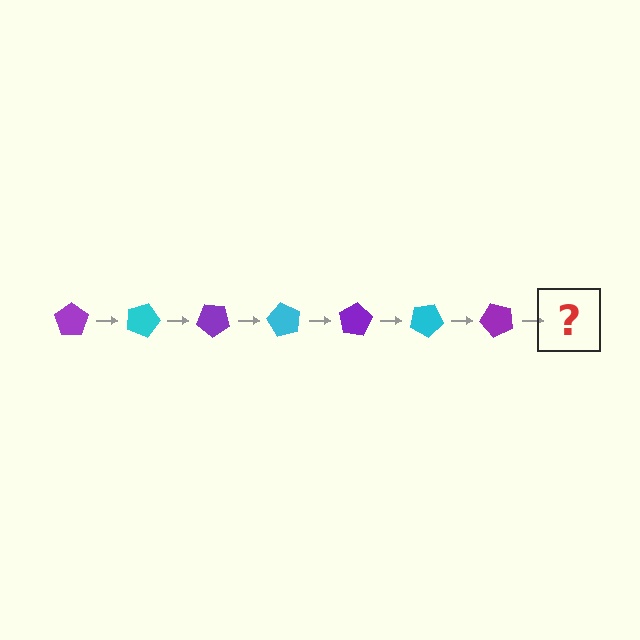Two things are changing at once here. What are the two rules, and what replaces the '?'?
The two rules are that it rotates 20 degrees each step and the color cycles through purple and cyan. The '?' should be a cyan pentagon, rotated 140 degrees from the start.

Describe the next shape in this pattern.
It should be a cyan pentagon, rotated 140 degrees from the start.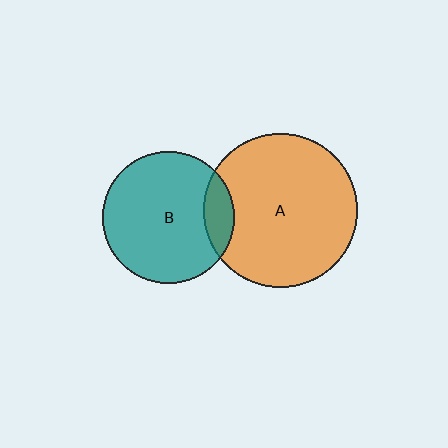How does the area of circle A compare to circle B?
Approximately 1.4 times.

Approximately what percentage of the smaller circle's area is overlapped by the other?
Approximately 15%.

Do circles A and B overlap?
Yes.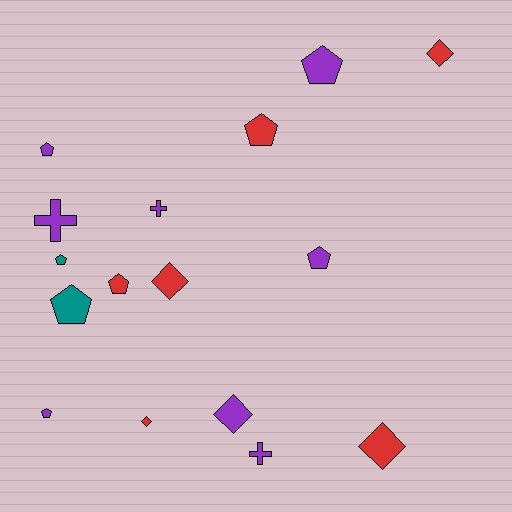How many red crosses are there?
There are no red crosses.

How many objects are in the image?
There are 16 objects.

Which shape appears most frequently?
Pentagon, with 8 objects.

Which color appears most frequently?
Purple, with 8 objects.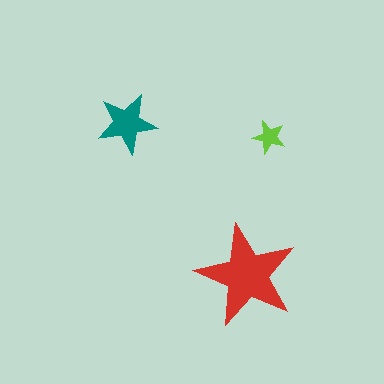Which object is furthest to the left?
The teal star is leftmost.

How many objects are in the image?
There are 3 objects in the image.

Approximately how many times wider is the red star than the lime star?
About 3 times wider.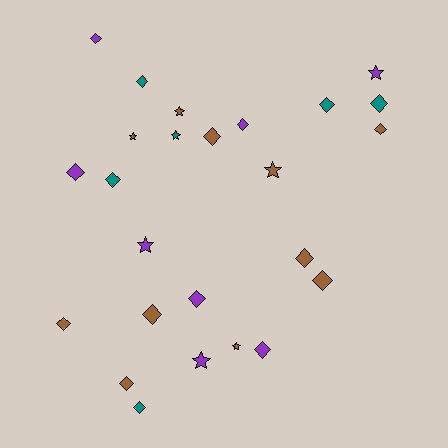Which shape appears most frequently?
Diamond, with 17 objects.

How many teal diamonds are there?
There are 5 teal diamonds.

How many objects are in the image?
There are 25 objects.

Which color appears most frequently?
Brown, with 11 objects.